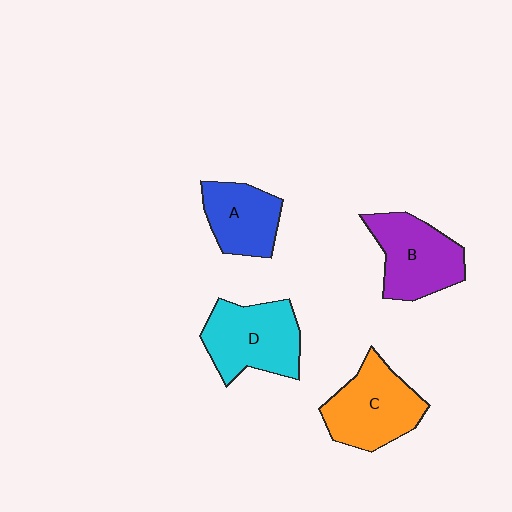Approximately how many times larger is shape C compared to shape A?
Approximately 1.3 times.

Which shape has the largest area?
Shape D (cyan).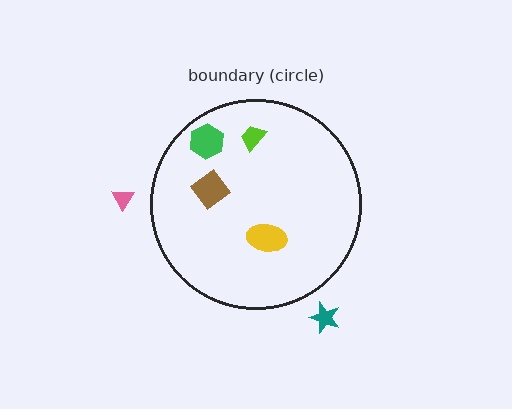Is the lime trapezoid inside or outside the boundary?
Inside.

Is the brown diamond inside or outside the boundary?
Inside.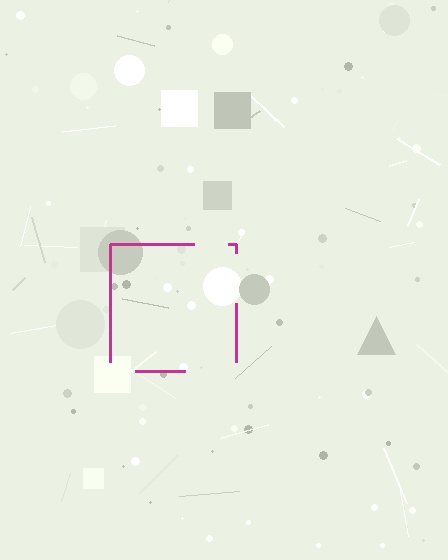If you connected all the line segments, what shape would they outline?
They would outline a square.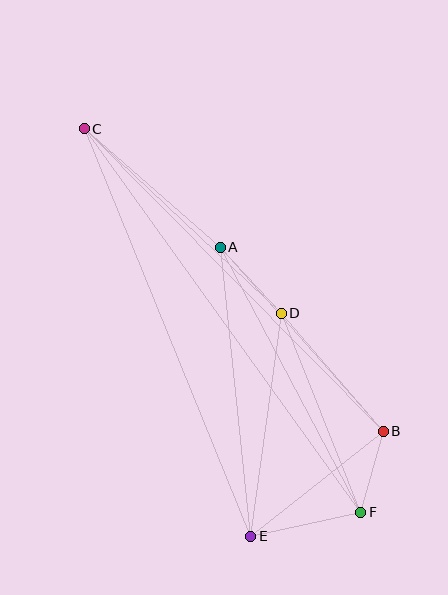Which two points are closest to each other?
Points B and F are closest to each other.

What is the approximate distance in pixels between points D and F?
The distance between D and F is approximately 214 pixels.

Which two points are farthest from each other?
Points C and F are farthest from each other.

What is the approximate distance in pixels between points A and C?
The distance between A and C is approximately 180 pixels.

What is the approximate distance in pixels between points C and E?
The distance between C and E is approximately 440 pixels.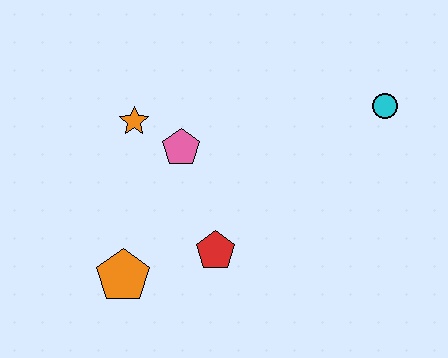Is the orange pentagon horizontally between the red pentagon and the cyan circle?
No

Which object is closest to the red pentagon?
The orange pentagon is closest to the red pentagon.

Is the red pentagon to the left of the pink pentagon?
No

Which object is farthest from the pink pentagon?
The cyan circle is farthest from the pink pentagon.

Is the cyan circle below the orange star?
No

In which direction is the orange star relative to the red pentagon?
The orange star is above the red pentagon.